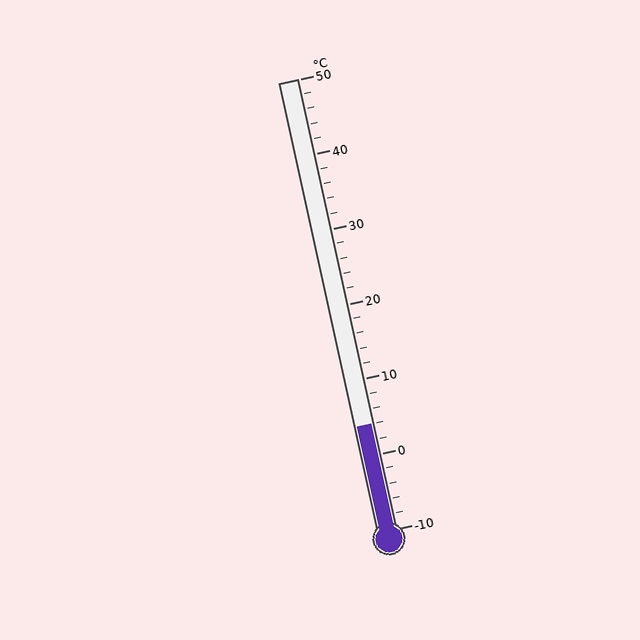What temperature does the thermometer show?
The thermometer shows approximately 4°C.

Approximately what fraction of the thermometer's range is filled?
The thermometer is filled to approximately 25% of its range.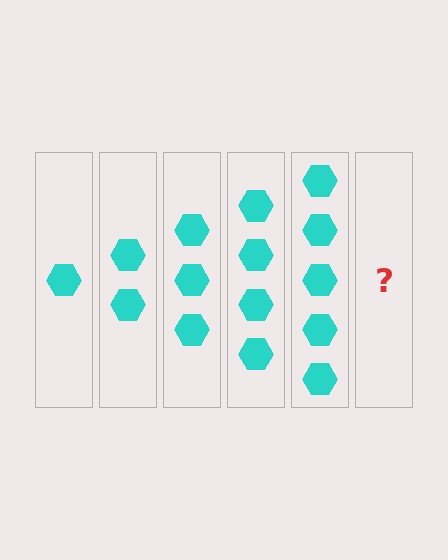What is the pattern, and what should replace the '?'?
The pattern is that each step adds one more hexagon. The '?' should be 6 hexagons.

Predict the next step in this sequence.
The next step is 6 hexagons.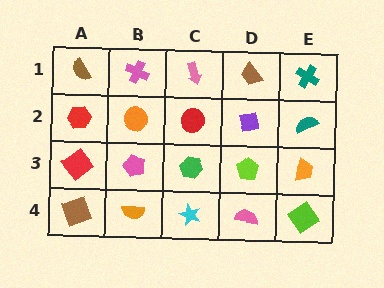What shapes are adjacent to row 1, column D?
A purple square (row 2, column D), a pink arrow (row 1, column C), a teal cross (row 1, column E).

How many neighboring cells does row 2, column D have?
4.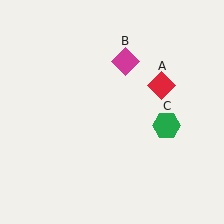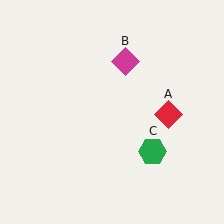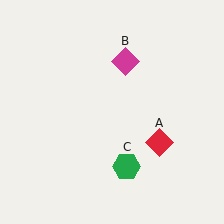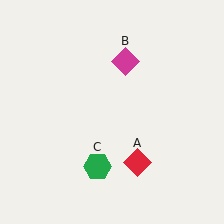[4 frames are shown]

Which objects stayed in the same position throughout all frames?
Magenta diamond (object B) remained stationary.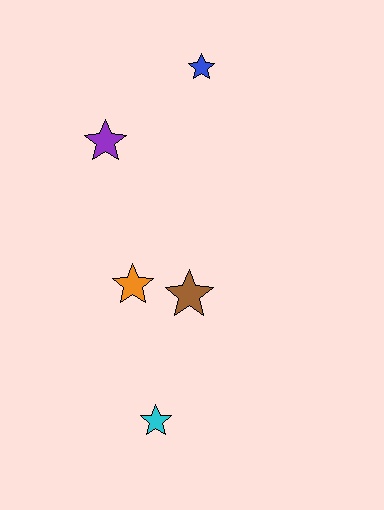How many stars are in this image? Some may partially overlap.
There are 5 stars.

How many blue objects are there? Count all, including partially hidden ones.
There is 1 blue object.